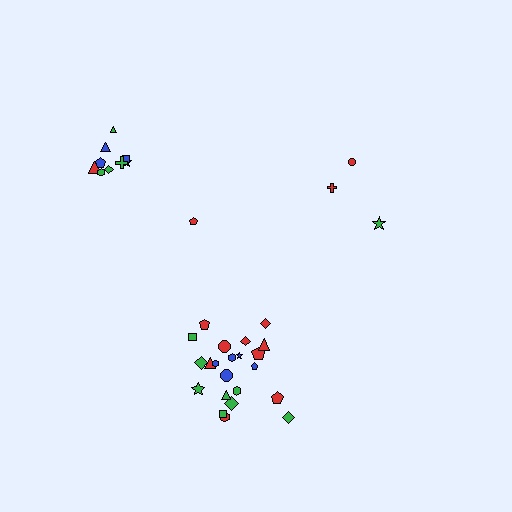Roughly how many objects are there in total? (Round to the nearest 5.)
Roughly 35 objects in total.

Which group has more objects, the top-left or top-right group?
The top-left group.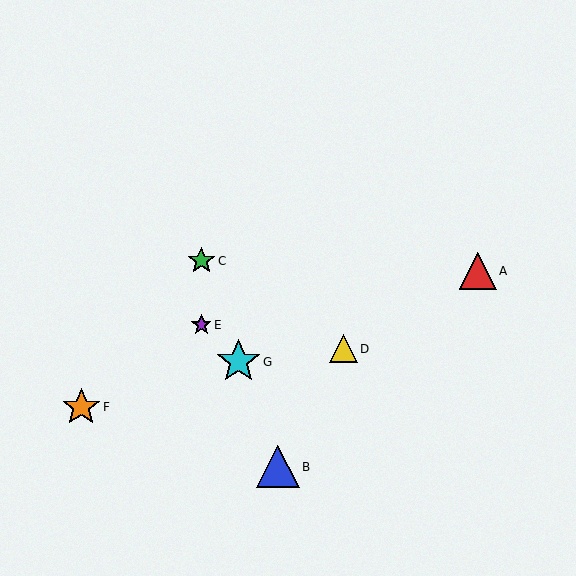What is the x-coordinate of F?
Object F is at x≈81.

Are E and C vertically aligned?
Yes, both are at x≈201.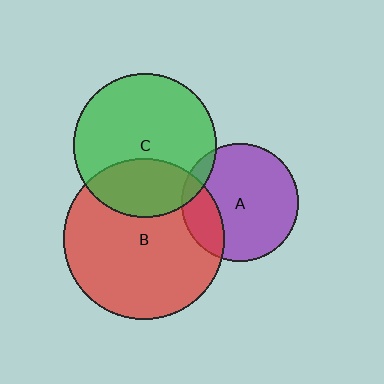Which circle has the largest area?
Circle B (red).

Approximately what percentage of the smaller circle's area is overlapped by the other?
Approximately 20%.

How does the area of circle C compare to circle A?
Approximately 1.5 times.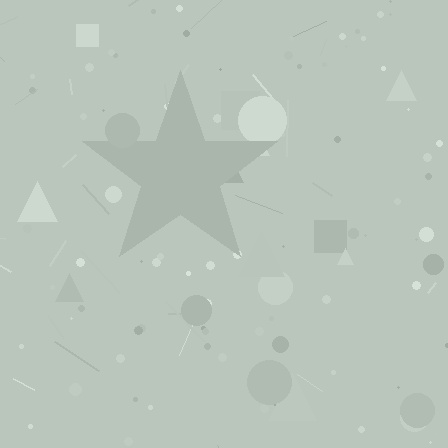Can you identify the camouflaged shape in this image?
The camouflaged shape is a star.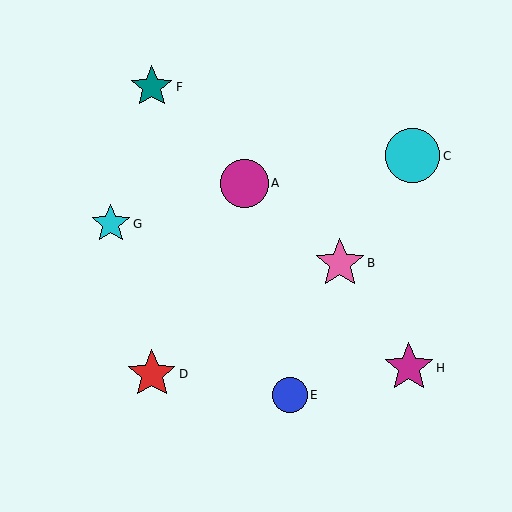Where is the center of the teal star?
The center of the teal star is at (152, 87).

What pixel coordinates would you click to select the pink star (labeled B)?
Click at (340, 263) to select the pink star B.